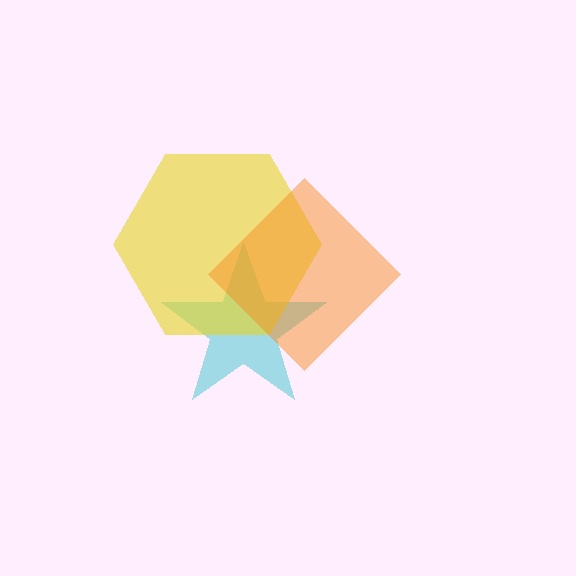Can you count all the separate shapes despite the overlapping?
Yes, there are 3 separate shapes.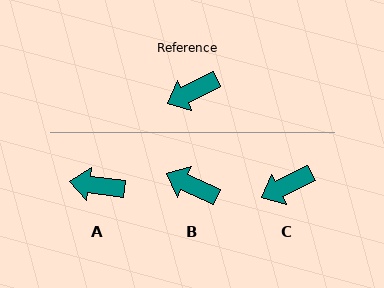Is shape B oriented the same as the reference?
No, it is off by about 51 degrees.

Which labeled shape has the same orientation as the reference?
C.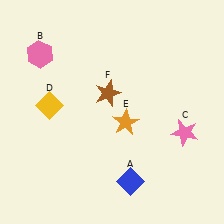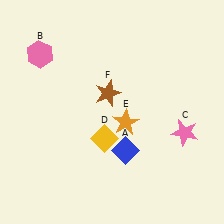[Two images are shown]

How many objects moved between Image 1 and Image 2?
2 objects moved between the two images.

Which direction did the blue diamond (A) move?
The blue diamond (A) moved up.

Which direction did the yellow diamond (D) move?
The yellow diamond (D) moved right.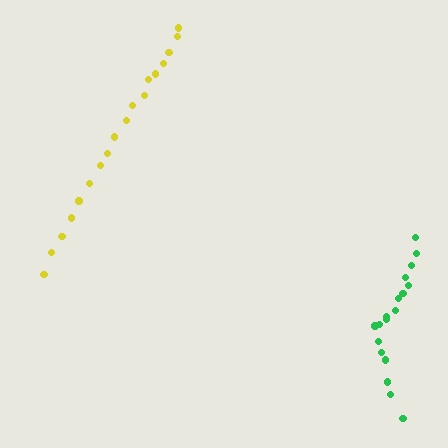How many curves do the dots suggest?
There are 2 distinct paths.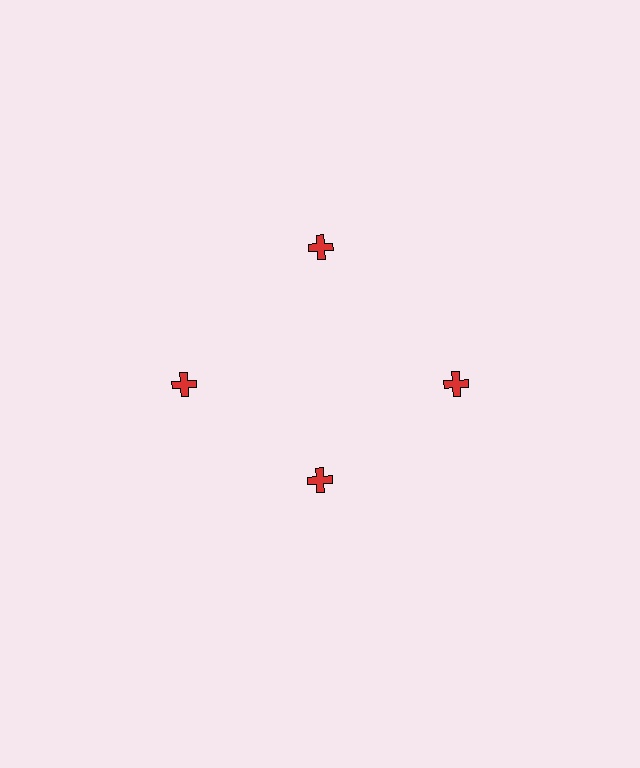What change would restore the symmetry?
The symmetry would be restored by moving it outward, back onto the ring so that all 4 crosses sit at equal angles and equal distance from the center.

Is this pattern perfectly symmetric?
No. The 4 red crosses are arranged in a ring, but one element near the 6 o'clock position is pulled inward toward the center, breaking the 4-fold rotational symmetry.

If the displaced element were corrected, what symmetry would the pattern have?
It would have 4-fold rotational symmetry — the pattern would map onto itself every 90 degrees.